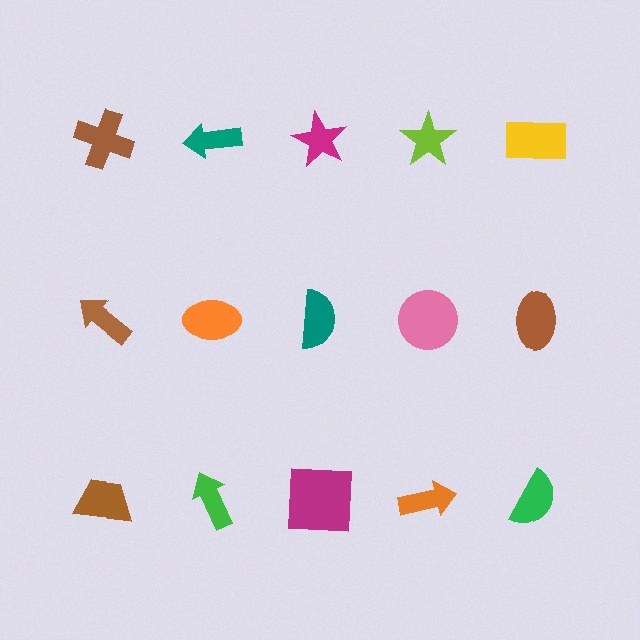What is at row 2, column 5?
A brown ellipse.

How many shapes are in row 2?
5 shapes.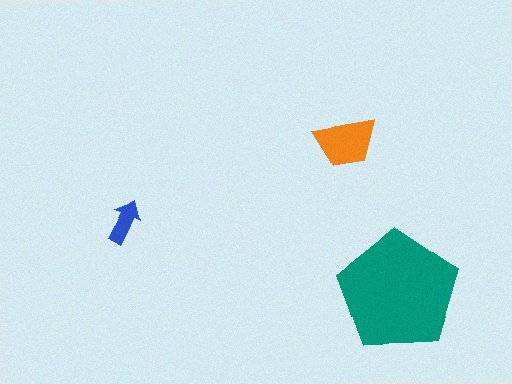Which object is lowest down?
The teal pentagon is bottommost.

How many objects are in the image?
There are 3 objects in the image.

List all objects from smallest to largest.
The blue arrow, the orange trapezoid, the teal pentagon.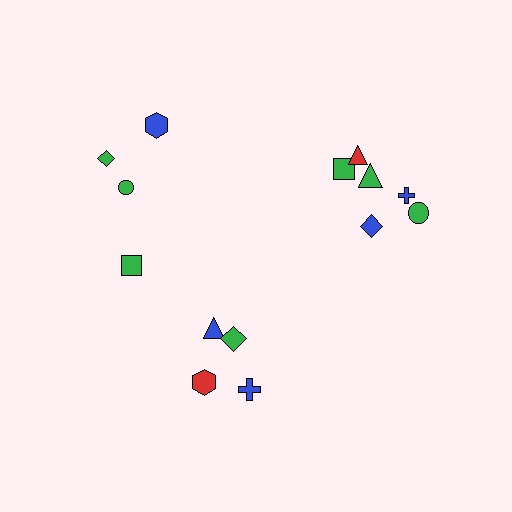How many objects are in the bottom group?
There are 4 objects.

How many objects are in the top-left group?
There are 4 objects.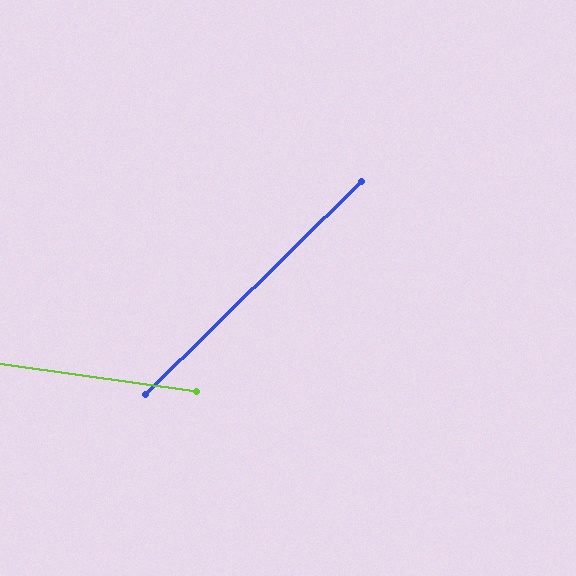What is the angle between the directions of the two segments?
Approximately 53 degrees.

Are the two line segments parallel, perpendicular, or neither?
Neither parallel nor perpendicular — they differ by about 53°.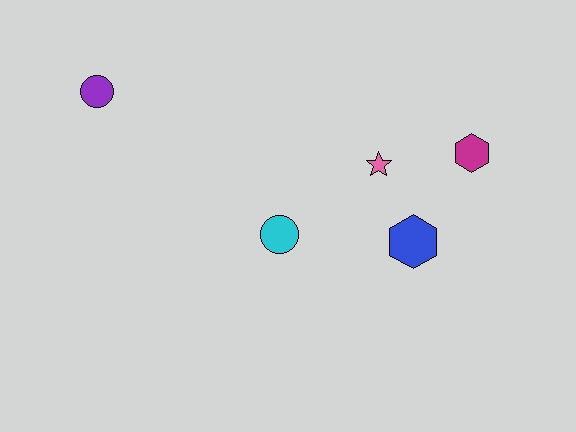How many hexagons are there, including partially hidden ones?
There are 2 hexagons.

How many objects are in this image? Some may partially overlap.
There are 5 objects.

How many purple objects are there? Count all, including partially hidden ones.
There is 1 purple object.